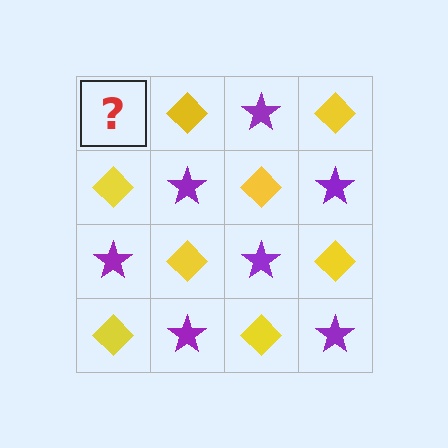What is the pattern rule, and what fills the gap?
The rule is that it alternates purple star and yellow diamond in a checkerboard pattern. The gap should be filled with a purple star.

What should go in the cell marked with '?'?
The missing cell should contain a purple star.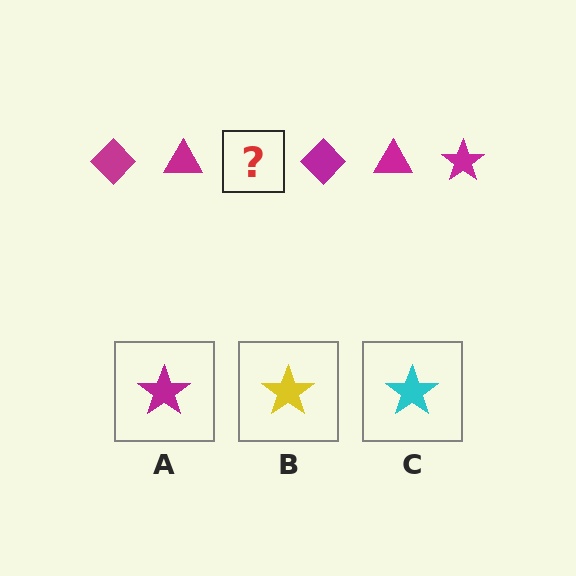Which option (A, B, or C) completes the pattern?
A.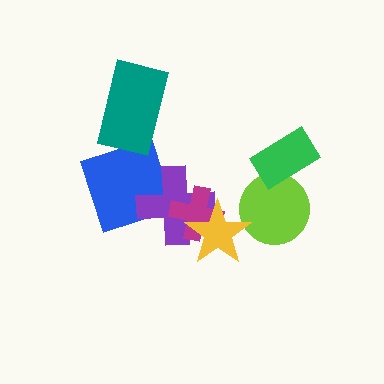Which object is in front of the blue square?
The purple cross is in front of the blue square.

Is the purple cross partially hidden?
Yes, it is partially covered by another shape.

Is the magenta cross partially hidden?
Yes, it is partially covered by another shape.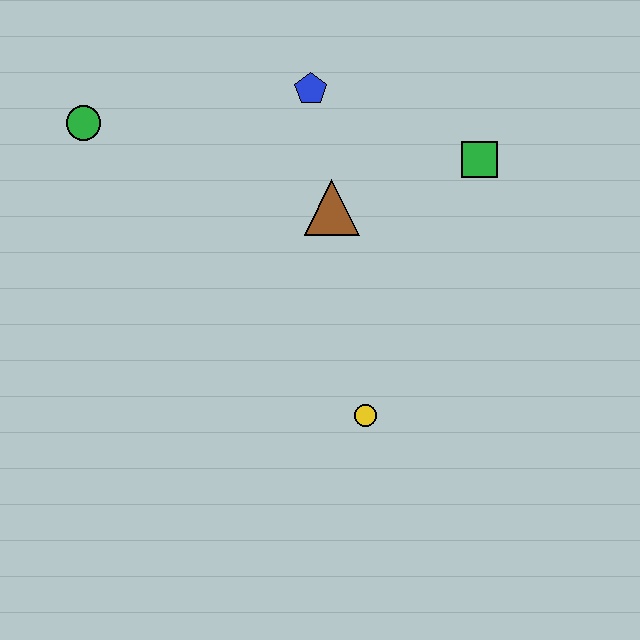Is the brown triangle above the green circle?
No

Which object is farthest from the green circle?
The yellow circle is farthest from the green circle.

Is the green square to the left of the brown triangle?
No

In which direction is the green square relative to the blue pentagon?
The green square is to the right of the blue pentagon.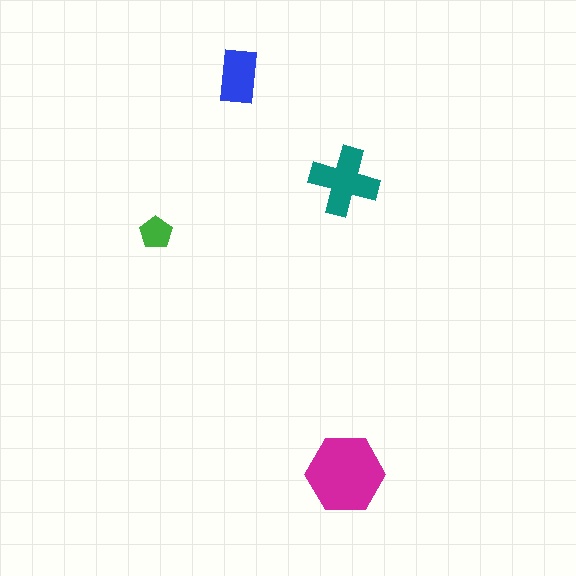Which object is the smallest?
The green pentagon.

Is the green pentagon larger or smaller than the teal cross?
Smaller.